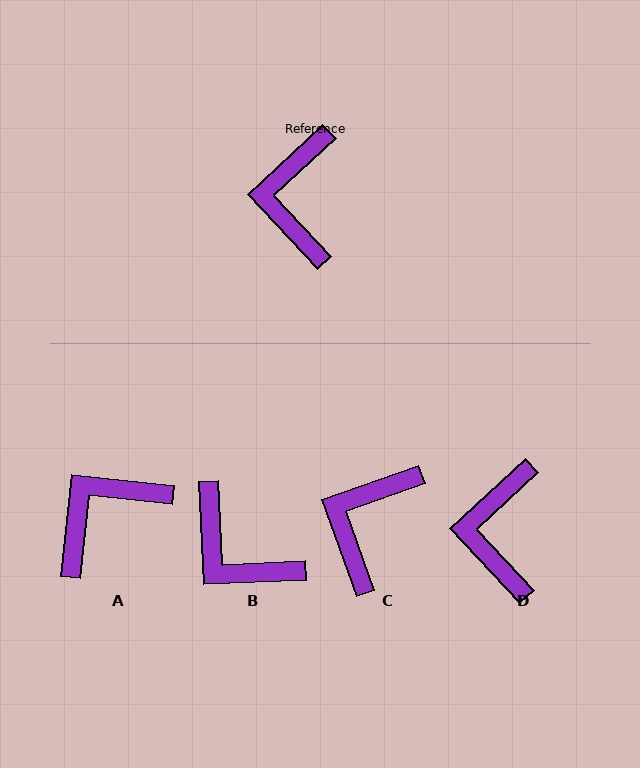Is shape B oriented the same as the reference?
No, it is off by about 50 degrees.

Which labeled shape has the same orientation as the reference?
D.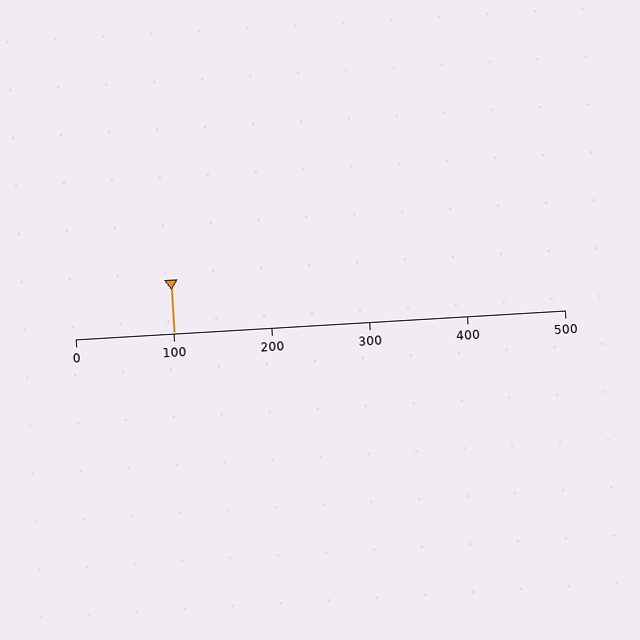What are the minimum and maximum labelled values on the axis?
The axis runs from 0 to 500.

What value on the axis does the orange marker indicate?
The marker indicates approximately 100.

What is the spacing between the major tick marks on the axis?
The major ticks are spaced 100 apart.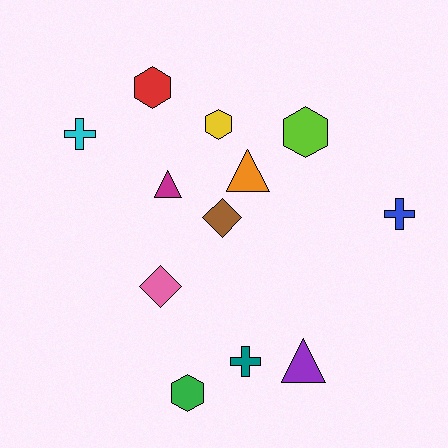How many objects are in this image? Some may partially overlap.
There are 12 objects.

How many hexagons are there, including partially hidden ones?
There are 4 hexagons.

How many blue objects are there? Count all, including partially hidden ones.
There is 1 blue object.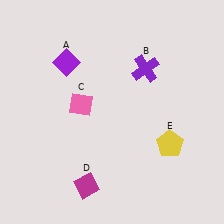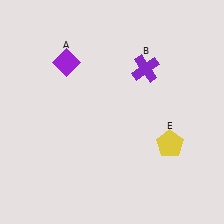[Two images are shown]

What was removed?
The pink diamond (C), the magenta diamond (D) were removed in Image 2.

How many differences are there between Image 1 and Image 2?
There are 2 differences between the two images.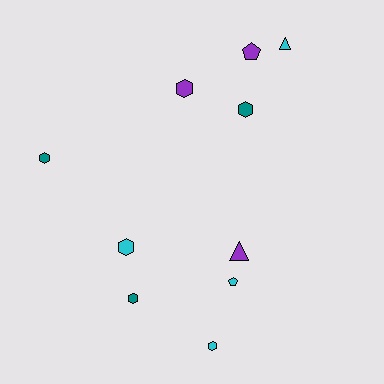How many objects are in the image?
There are 10 objects.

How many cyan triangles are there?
There is 1 cyan triangle.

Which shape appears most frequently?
Hexagon, with 6 objects.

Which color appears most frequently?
Cyan, with 4 objects.